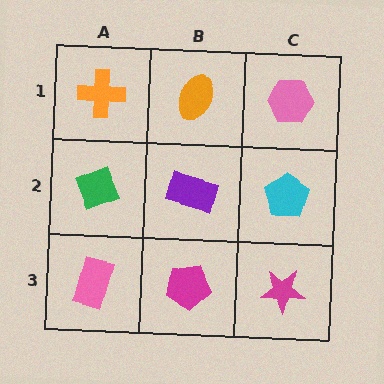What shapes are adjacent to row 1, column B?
A purple rectangle (row 2, column B), an orange cross (row 1, column A), a pink hexagon (row 1, column C).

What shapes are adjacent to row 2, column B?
An orange ellipse (row 1, column B), a magenta pentagon (row 3, column B), a green diamond (row 2, column A), a cyan pentagon (row 2, column C).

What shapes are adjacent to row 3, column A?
A green diamond (row 2, column A), a magenta pentagon (row 3, column B).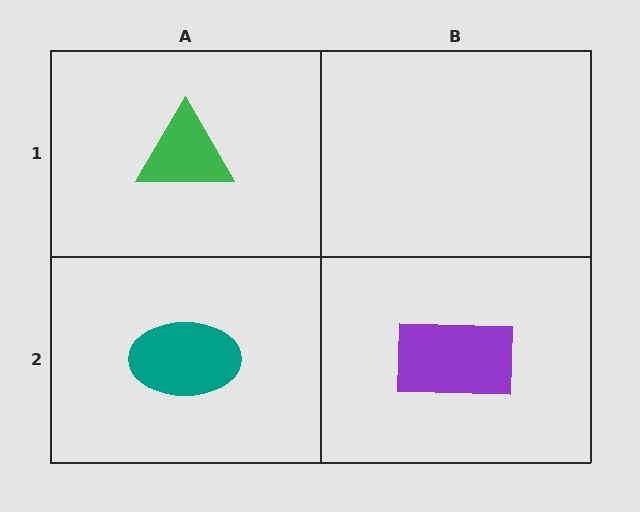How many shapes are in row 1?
1 shape.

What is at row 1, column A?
A green triangle.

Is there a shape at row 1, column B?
No, that cell is empty.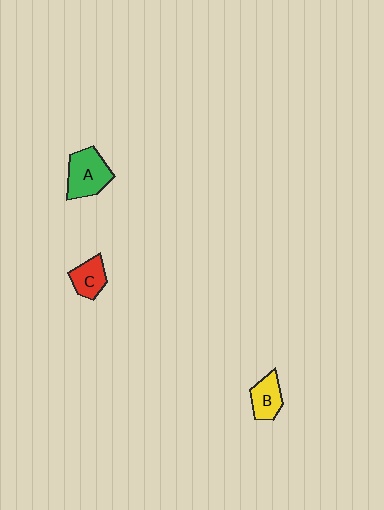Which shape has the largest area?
Shape A (green).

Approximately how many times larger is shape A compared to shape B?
Approximately 1.5 times.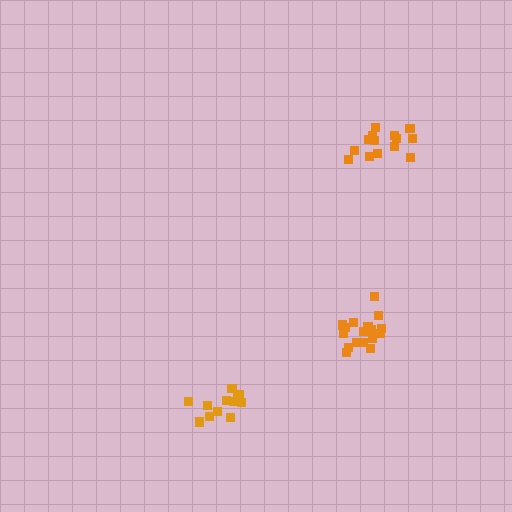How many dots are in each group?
Group 1: 18 dots, Group 2: 13 dots, Group 3: 14 dots (45 total).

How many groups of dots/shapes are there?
There are 3 groups.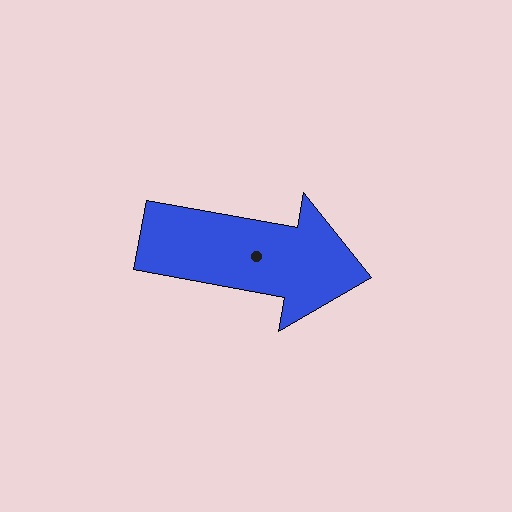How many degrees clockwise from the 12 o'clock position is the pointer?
Approximately 100 degrees.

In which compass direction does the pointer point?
East.